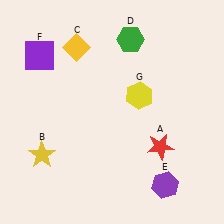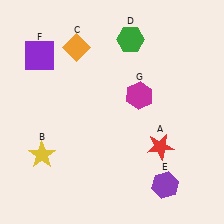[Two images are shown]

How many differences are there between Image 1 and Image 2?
There are 2 differences between the two images.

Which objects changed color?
C changed from yellow to orange. G changed from yellow to magenta.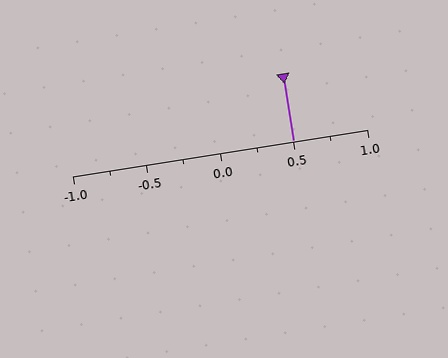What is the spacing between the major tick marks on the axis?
The major ticks are spaced 0.5 apart.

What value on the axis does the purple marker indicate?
The marker indicates approximately 0.5.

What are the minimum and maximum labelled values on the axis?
The axis runs from -1.0 to 1.0.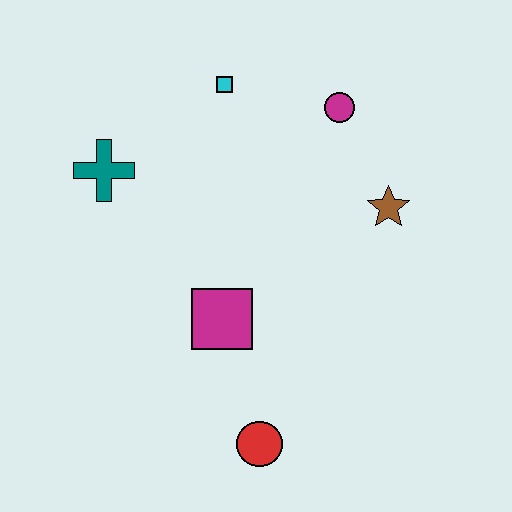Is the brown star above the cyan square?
No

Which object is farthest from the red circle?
The cyan square is farthest from the red circle.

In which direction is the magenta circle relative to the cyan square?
The magenta circle is to the right of the cyan square.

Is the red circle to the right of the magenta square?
Yes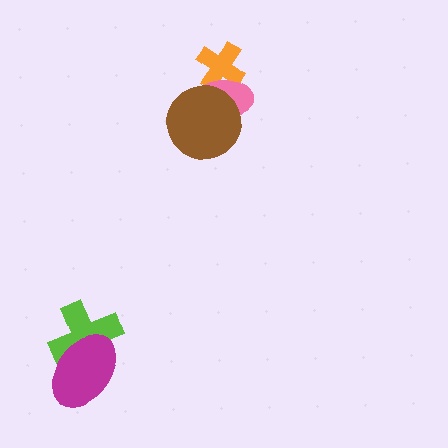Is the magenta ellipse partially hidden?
No, no other shape covers it.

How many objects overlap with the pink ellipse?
2 objects overlap with the pink ellipse.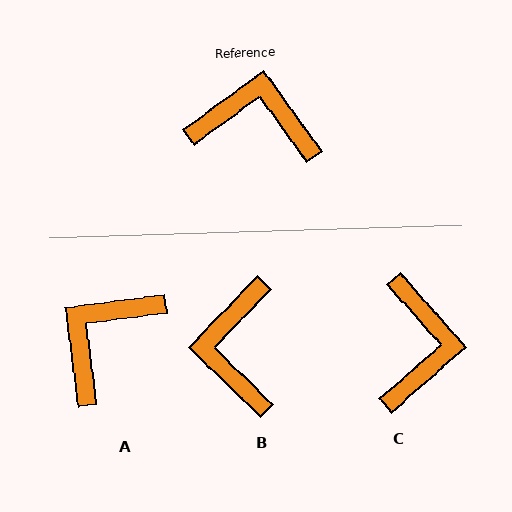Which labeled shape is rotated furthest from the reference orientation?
B, about 100 degrees away.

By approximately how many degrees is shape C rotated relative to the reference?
Approximately 85 degrees clockwise.